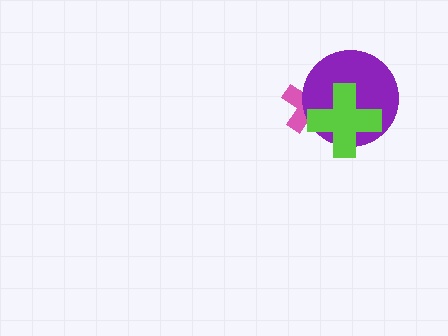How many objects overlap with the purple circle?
2 objects overlap with the purple circle.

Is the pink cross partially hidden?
Yes, it is partially covered by another shape.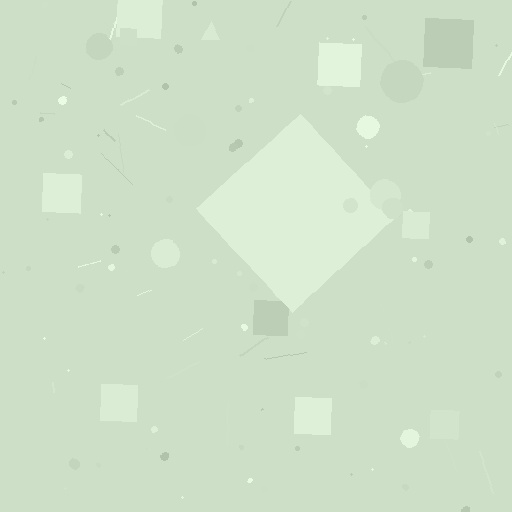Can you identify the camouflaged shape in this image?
The camouflaged shape is a diamond.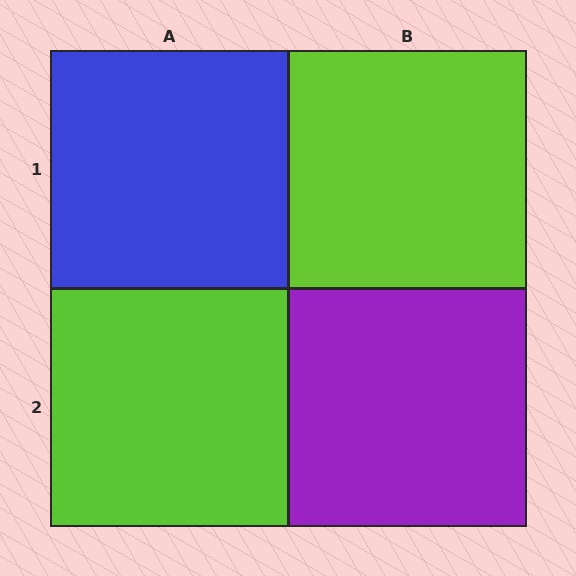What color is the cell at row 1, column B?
Lime.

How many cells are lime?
2 cells are lime.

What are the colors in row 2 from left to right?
Lime, purple.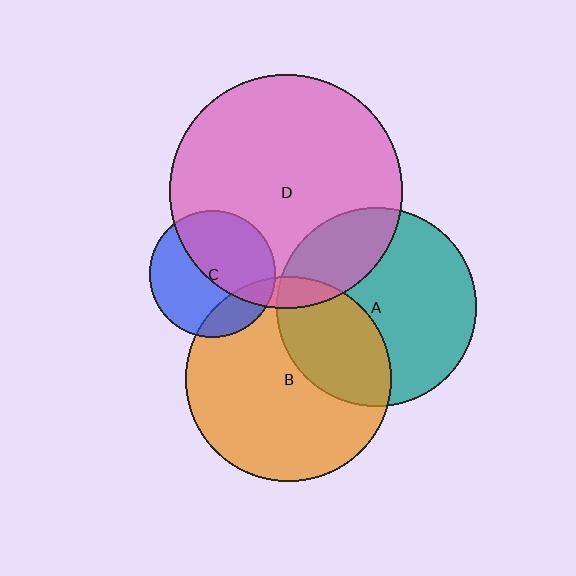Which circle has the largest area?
Circle D (pink).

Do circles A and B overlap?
Yes.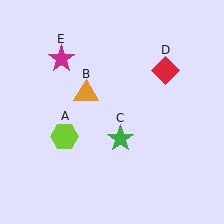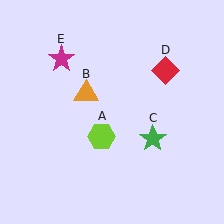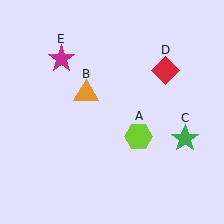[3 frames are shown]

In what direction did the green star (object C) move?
The green star (object C) moved right.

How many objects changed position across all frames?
2 objects changed position: lime hexagon (object A), green star (object C).